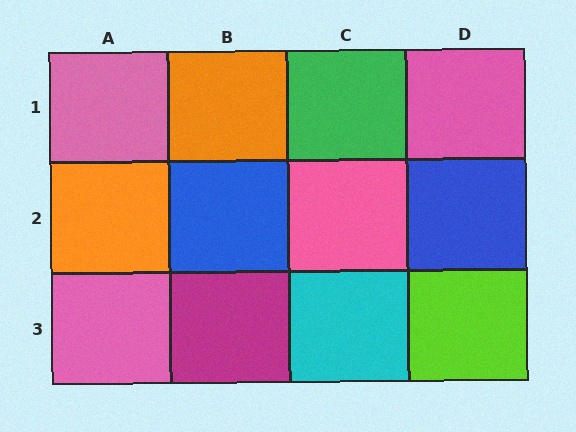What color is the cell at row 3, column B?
Magenta.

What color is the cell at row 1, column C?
Green.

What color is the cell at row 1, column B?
Orange.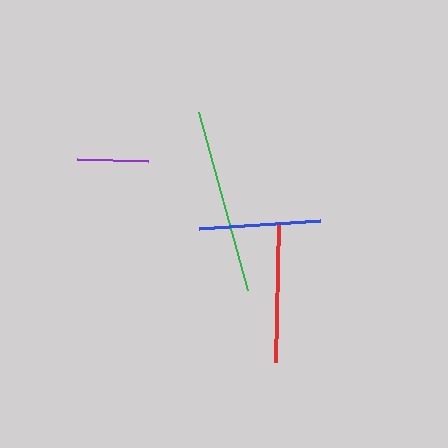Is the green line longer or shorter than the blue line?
The green line is longer than the blue line.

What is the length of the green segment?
The green segment is approximately 184 pixels long.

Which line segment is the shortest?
The purple line is the shortest at approximately 71 pixels.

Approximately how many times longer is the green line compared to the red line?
The green line is approximately 1.3 times the length of the red line.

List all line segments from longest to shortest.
From longest to shortest: green, red, blue, purple.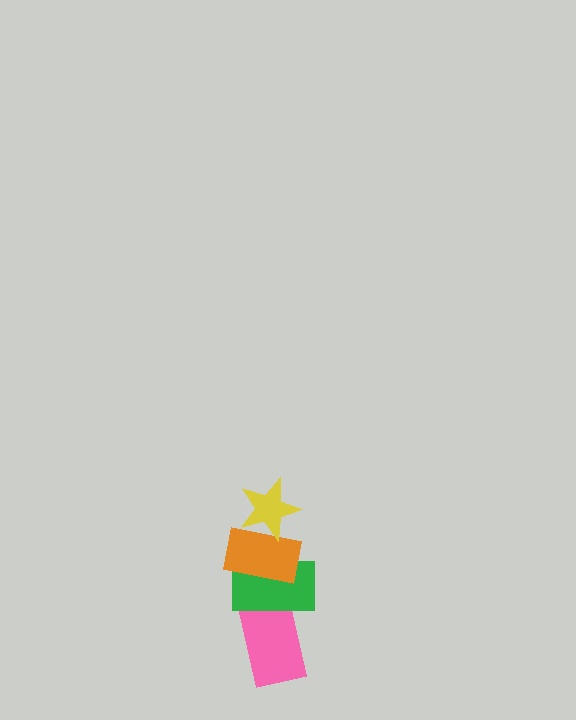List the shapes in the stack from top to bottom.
From top to bottom: the yellow star, the orange rectangle, the green rectangle, the pink rectangle.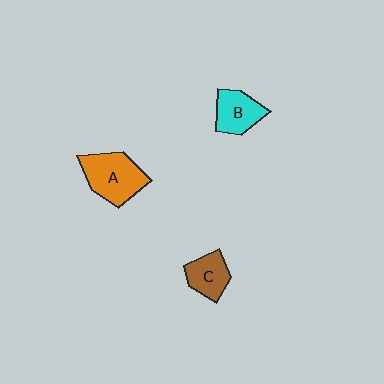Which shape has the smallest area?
Shape C (brown).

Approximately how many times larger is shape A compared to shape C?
Approximately 1.6 times.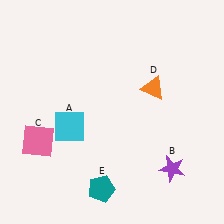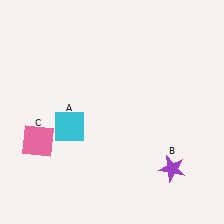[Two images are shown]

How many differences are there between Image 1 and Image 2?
There are 2 differences between the two images.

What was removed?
The orange triangle (D), the teal pentagon (E) were removed in Image 2.